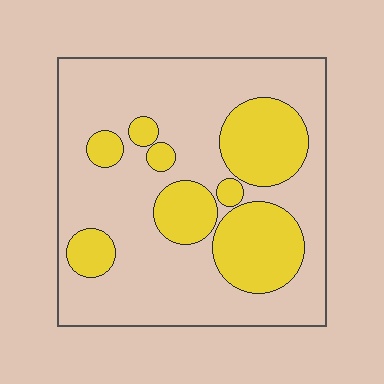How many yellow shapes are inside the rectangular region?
8.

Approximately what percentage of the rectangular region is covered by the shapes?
Approximately 30%.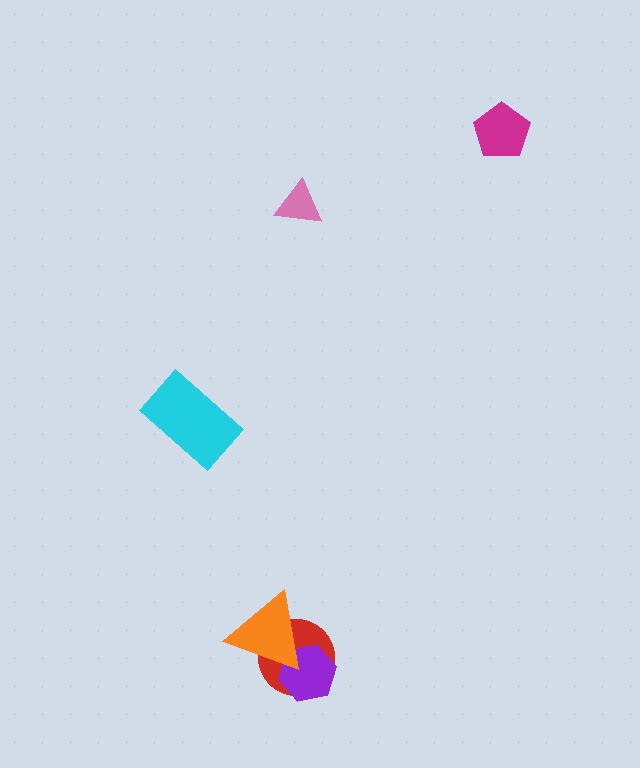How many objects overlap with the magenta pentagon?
0 objects overlap with the magenta pentagon.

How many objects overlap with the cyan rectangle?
0 objects overlap with the cyan rectangle.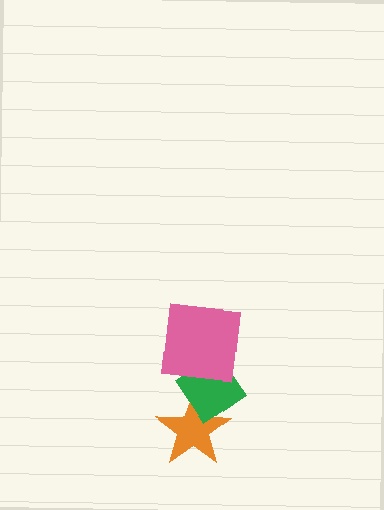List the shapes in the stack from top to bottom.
From top to bottom: the pink square, the green diamond, the orange star.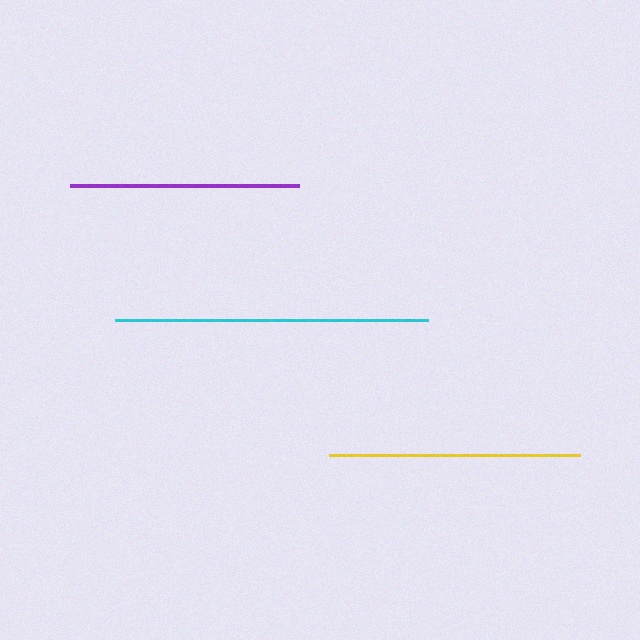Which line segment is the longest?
The cyan line is the longest at approximately 314 pixels.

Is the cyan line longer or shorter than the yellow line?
The cyan line is longer than the yellow line.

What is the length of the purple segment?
The purple segment is approximately 228 pixels long.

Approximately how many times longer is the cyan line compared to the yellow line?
The cyan line is approximately 1.2 times the length of the yellow line.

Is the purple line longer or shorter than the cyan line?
The cyan line is longer than the purple line.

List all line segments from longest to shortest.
From longest to shortest: cyan, yellow, purple.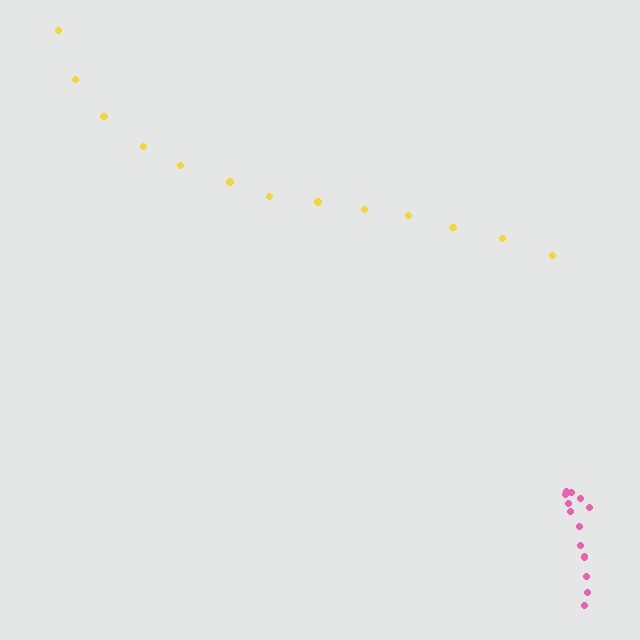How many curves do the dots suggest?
There are 2 distinct paths.